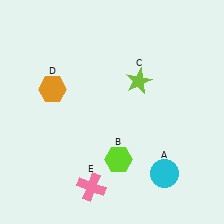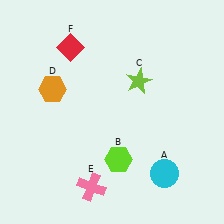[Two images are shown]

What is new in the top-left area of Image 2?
A red diamond (F) was added in the top-left area of Image 2.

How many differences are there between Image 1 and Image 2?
There is 1 difference between the two images.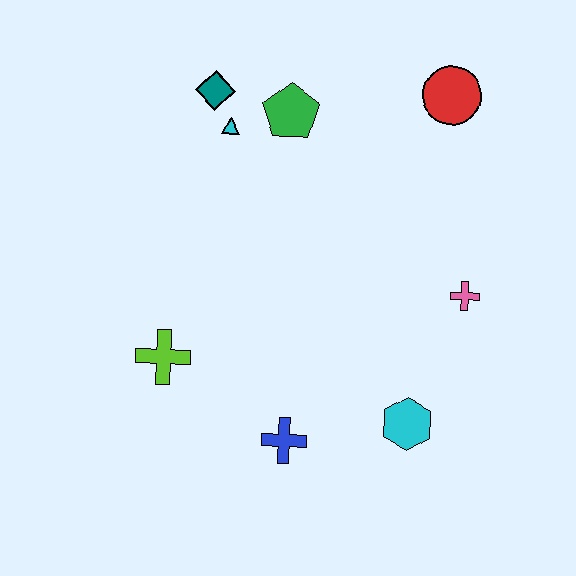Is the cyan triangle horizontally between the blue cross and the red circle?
No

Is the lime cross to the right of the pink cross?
No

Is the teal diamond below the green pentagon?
No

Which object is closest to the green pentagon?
The cyan triangle is closest to the green pentagon.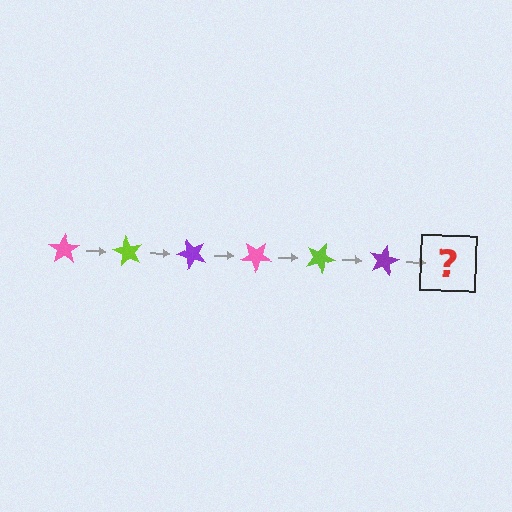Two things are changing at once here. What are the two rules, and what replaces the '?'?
The two rules are that it rotates 60 degrees each step and the color cycles through pink, lime, and purple. The '?' should be a pink star, rotated 360 degrees from the start.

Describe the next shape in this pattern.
It should be a pink star, rotated 360 degrees from the start.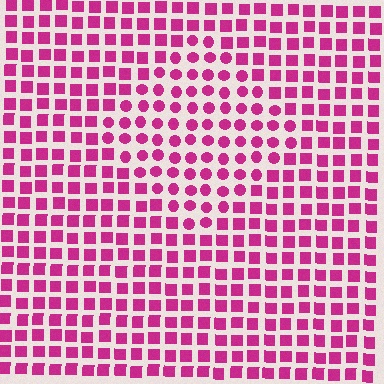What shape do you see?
I see a diamond.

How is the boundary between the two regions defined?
The boundary is defined by a change in element shape: circles inside vs. squares outside. All elements share the same color and spacing.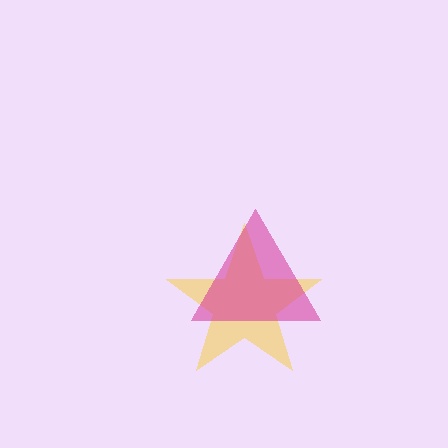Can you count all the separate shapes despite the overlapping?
Yes, there are 2 separate shapes.